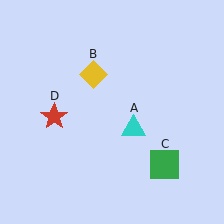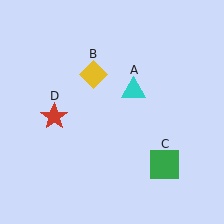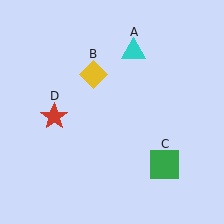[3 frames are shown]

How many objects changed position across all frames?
1 object changed position: cyan triangle (object A).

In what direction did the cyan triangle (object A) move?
The cyan triangle (object A) moved up.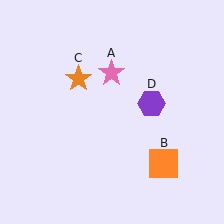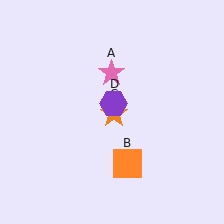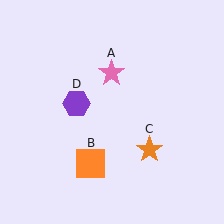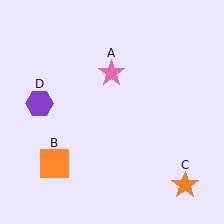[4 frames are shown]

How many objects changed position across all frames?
3 objects changed position: orange square (object B), orange star (object C), purple hexagon (object D).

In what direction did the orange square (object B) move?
The orange square (object B) moved left.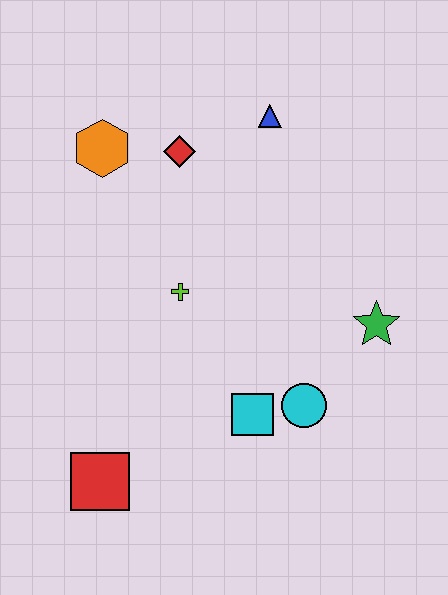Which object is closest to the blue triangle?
The red diamond is closest to the blue triangle.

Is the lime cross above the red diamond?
No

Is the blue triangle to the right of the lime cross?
Yes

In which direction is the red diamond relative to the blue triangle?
The red diamond is to the left of the blue triangle.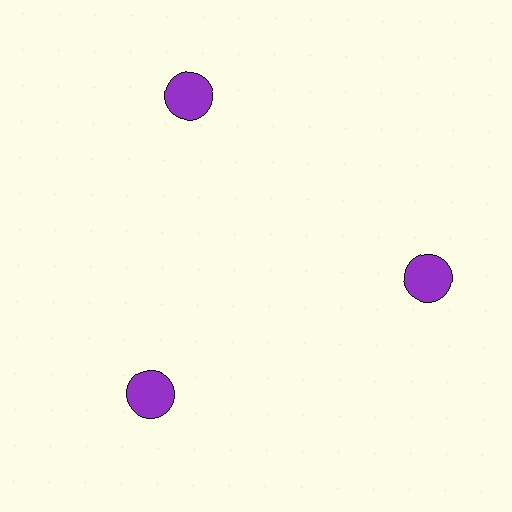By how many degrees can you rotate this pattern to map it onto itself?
The pattern maps onto itself every 120 degrees of rotation.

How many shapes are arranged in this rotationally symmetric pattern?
There are 3 shapes, arranged in 3 groups of 1.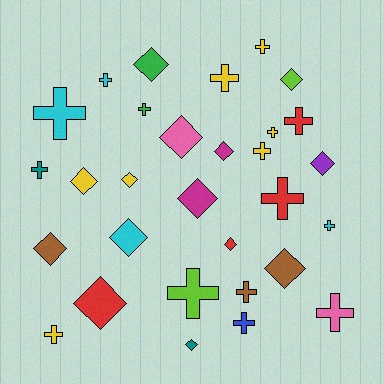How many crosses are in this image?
There are 16 crosses.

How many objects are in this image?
There are 30 objects.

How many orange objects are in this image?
There are no orange objects.